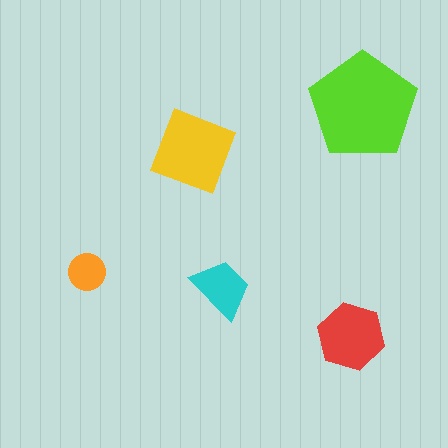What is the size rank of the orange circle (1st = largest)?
5th.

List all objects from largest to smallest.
The lime pentagon, the yellow diamond, the red hexagon, the cyan trapezoid, the orange circle.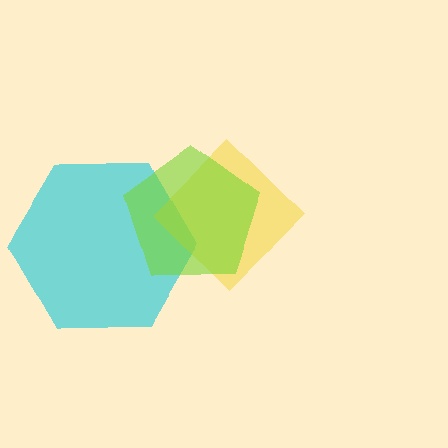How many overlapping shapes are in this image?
There are 3 overlapping shapes in the image.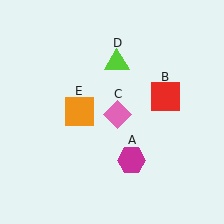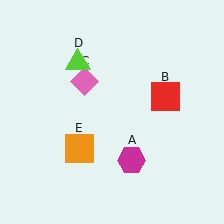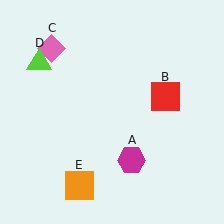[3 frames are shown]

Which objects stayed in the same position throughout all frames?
Magenta hexagon (object A) and red square (object B) remained stationary.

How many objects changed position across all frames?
3 objects changed position: pink diamond (object C), lime triangle (object D), orange square (object E).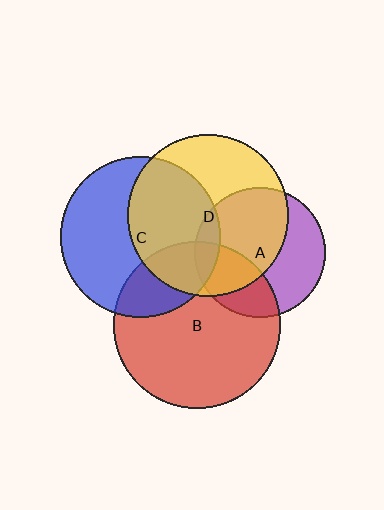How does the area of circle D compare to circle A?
Approximately 1.5 times.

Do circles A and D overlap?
Yes.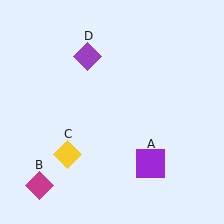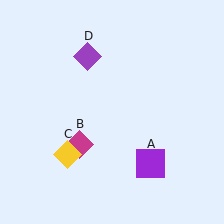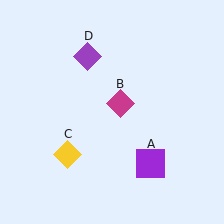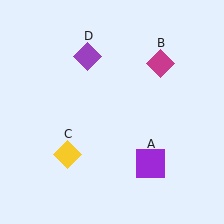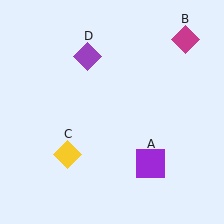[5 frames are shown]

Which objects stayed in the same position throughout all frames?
Purple square (object A) and yellow diamond (object C) and purple diamond (object D) remained stationary.